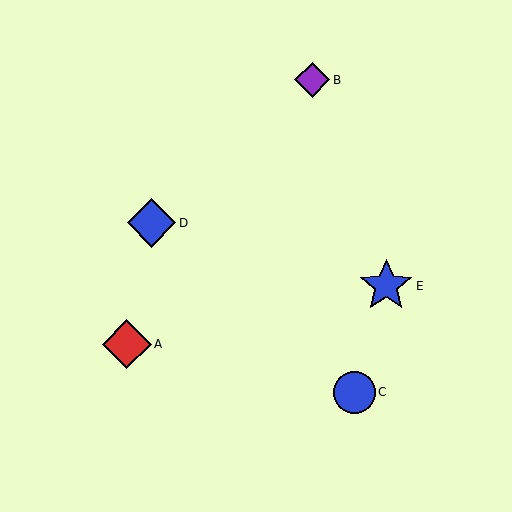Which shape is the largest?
The blue star (labeled E) is the largest.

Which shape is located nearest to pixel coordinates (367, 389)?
The blue circle (labeled C) at (354, 392) is nearest to that location.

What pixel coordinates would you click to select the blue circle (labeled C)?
Click at (354, 392) to select the blue circle C.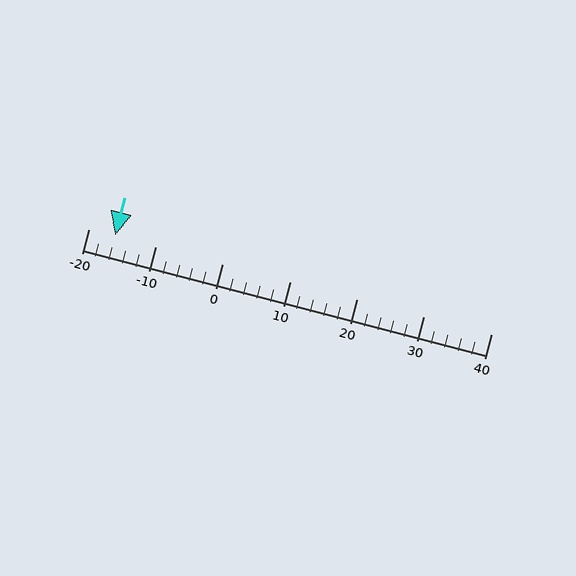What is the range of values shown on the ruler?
The ruler shows values from -20 to 40.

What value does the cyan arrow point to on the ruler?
The cyan arrow points to approximately -16.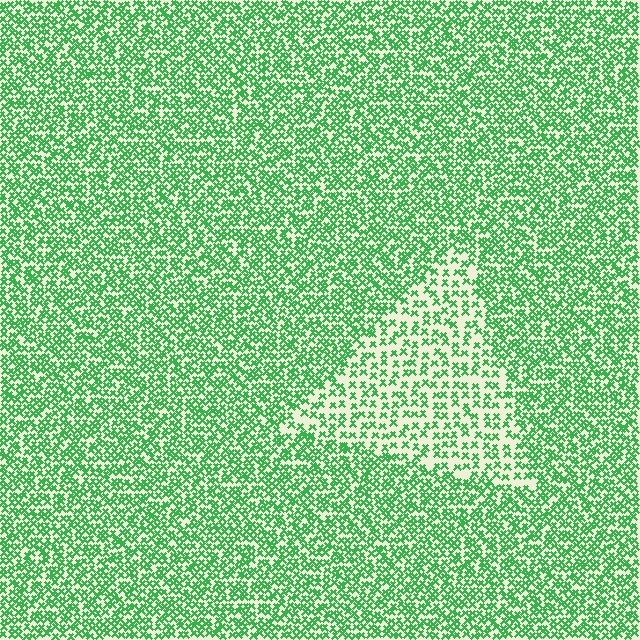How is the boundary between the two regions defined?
The boundary is defined by a change in element density (approximately 1.9x ratio). All elements are the same color, size, and shape.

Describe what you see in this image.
The image contains small green elements arranged at two different densities. A triangle-shaped region is visible where the elements are less densely packed than the surrounding area.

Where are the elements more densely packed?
The elements are more densely packed outside the triangle boundary.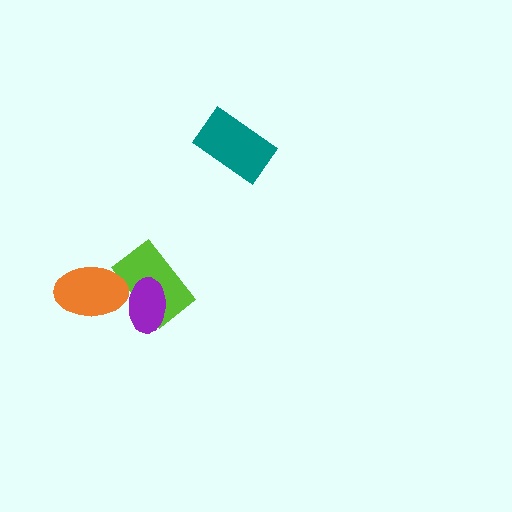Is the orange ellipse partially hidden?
Yes, it is partially covered by another shape.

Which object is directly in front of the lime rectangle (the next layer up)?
The orange ellipse is directly in front of the lime rectangle.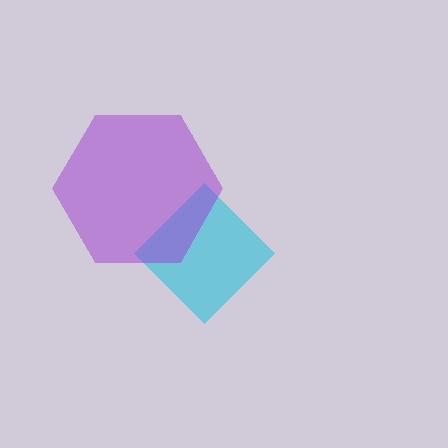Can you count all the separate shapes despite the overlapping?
Yes, there are 2 separate shapes.